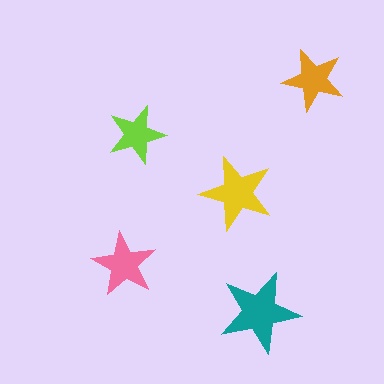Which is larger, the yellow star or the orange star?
The yellow one.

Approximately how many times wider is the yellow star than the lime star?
About 1.5 times wider.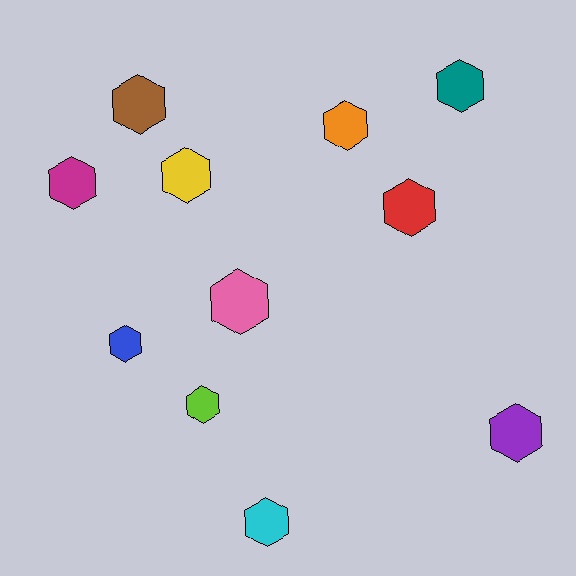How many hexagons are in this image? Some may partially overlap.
There are 11 hexagons.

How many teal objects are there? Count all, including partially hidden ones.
There is 1 teal object.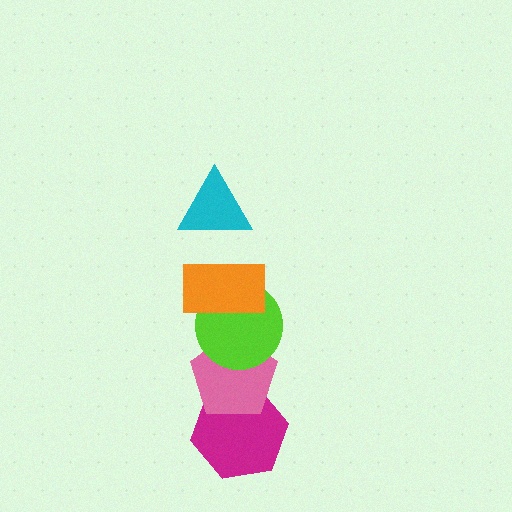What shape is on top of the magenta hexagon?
The pink pentagon is on top of the magenta hexagon.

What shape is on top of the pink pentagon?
The lime circle is on top of the pink pentagon.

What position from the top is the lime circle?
The lime circle is 3rd from the top.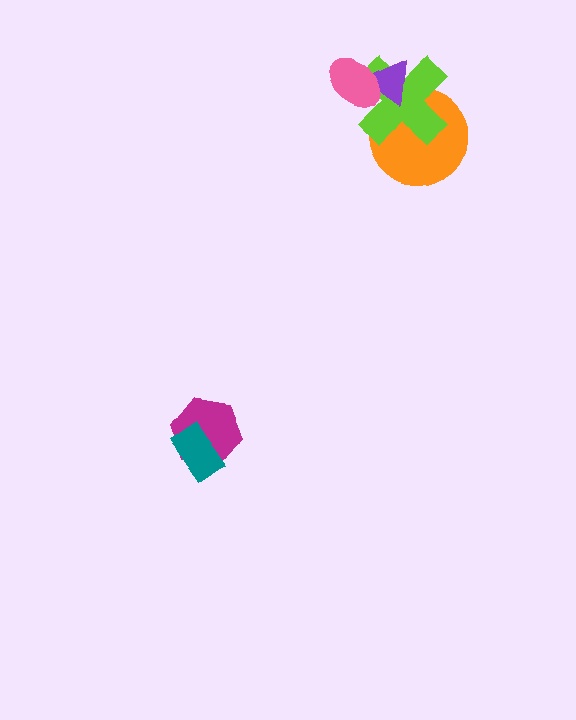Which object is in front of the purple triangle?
The pink ellipse is in front of the purple triangle.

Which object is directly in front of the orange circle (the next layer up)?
The lime cross is directly in front of the orange circle.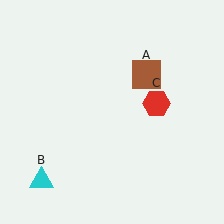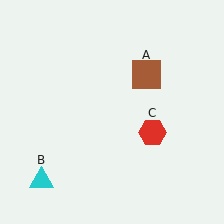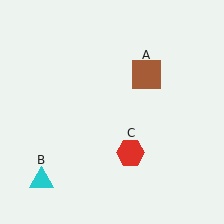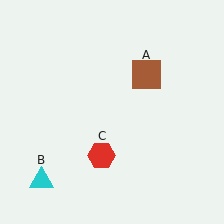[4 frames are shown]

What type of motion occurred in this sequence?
The red hexagon (object C) rotated clockwise around the center of the scene.